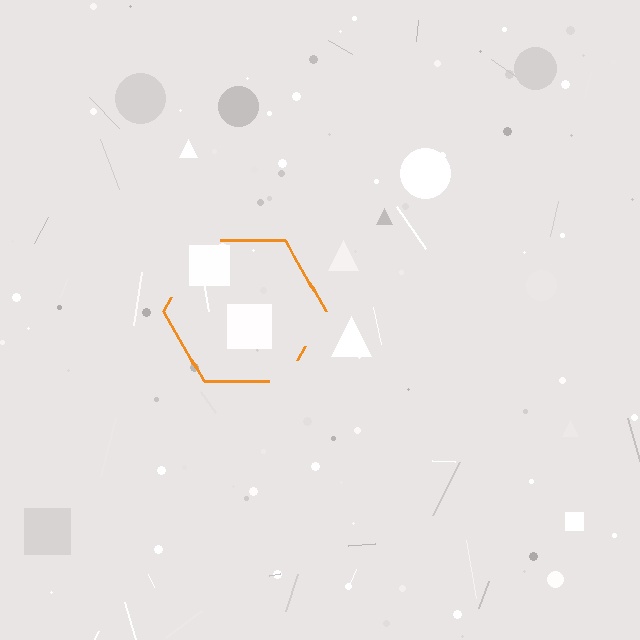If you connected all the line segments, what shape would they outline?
They would outline a hexagon.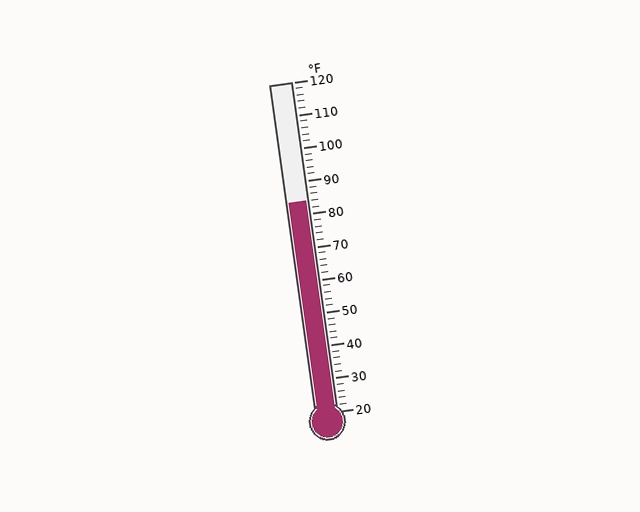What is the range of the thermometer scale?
The thermometer scale ranges from 20°F to 120°F.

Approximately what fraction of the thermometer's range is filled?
The thermometer is filled to approximately 65% of its range.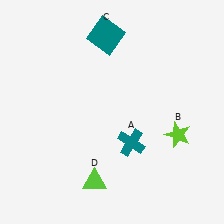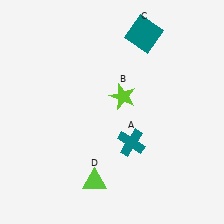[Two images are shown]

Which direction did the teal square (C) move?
The teal square (C) moved right.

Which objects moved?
The objects that moved are: the lime star (B), the teal square (C).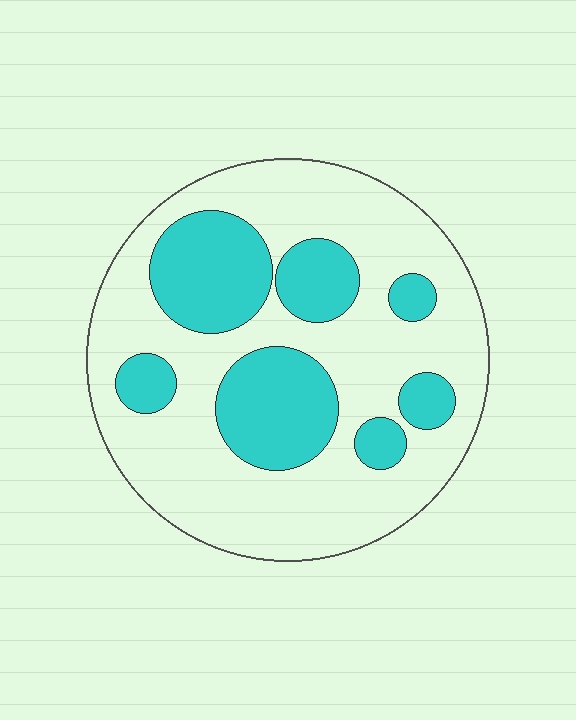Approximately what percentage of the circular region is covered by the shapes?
Approximately 30%.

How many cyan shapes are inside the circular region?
7.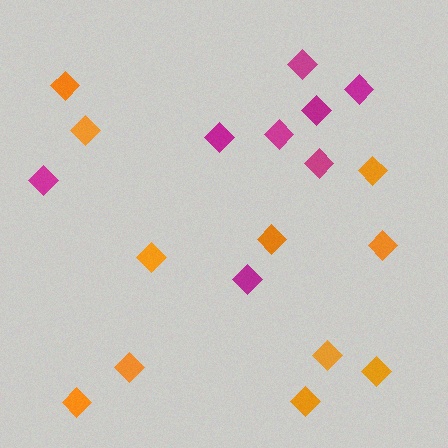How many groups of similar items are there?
There are 2 groups: one group of orange diamonds (11) and one group of magenta diamonds (8).